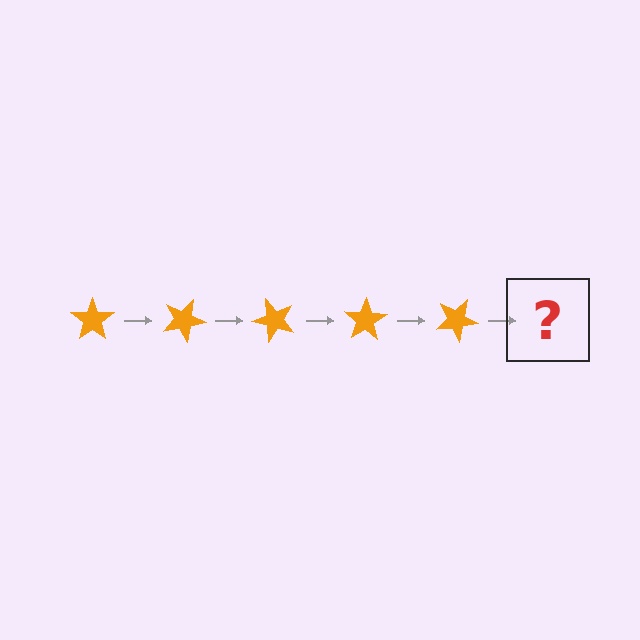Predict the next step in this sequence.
The next step is an orange star rotated 125 degrees.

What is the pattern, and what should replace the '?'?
The pattern is that the star rotates 25 degrees each step. The '?' should be an orange star rotated 125 degrees.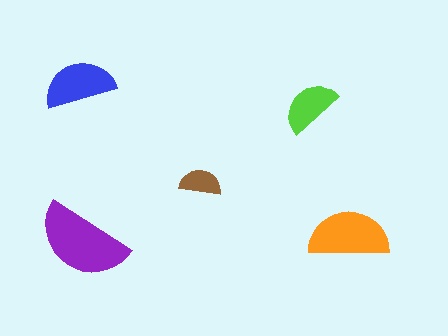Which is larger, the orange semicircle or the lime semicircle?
The orange one.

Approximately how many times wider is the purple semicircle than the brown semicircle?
About 2.5 times wider.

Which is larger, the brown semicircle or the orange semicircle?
The orange one.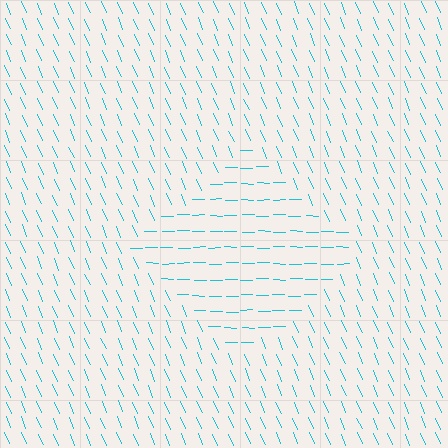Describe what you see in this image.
The image is filled with small cyan line segments. A diamond region in the image has lines oriented differently from the surrounding lines, creating a visible texture boundary.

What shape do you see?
I see a diamond.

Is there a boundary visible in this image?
Yes, there is a texture boundary formed by a change in line orientation.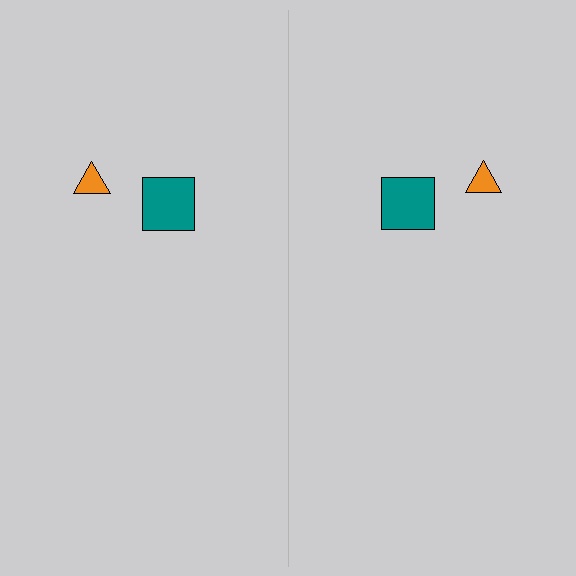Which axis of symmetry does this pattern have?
The pattern has a vertical axis of symmetry running through the center of the image.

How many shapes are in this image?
There are 4 shapes in this image.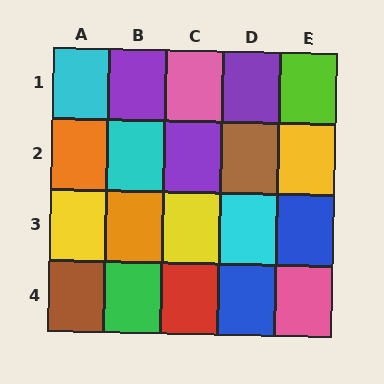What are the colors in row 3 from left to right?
Yellow, orange, yellow, cyan, blue.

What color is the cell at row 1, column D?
Purple.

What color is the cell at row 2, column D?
Brown.